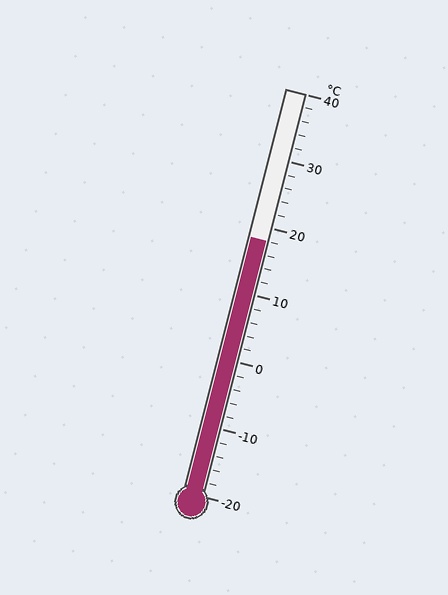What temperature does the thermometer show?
The thermometer shows approximately 18°C.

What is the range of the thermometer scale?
The thermometer scale ranges from -20°C to 40°C.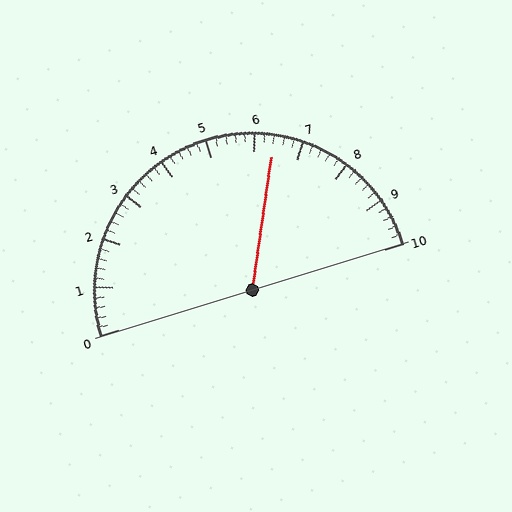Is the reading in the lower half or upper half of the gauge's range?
The reading is in the upper half of the range (0 to 10).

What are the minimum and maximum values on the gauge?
The gauge ranges from 0 to 10.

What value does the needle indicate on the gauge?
The needle indicates approximately 6.4.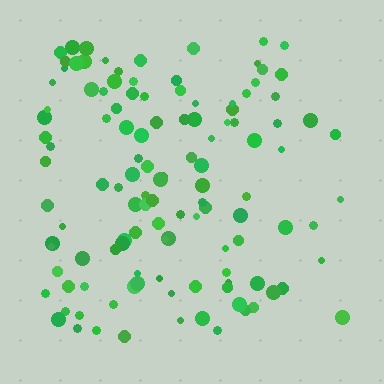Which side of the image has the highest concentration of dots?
The left.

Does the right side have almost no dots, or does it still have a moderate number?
Still a moderate number, just noticeably fewer than the left.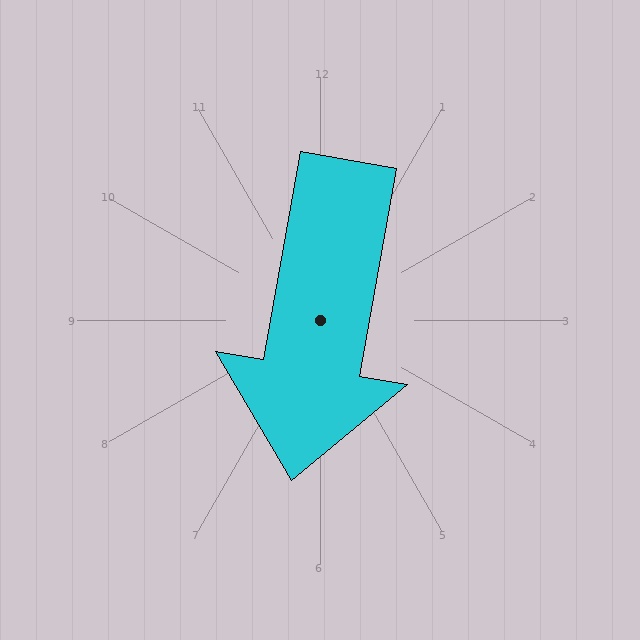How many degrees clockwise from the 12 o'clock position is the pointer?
Approximately 190 degrees.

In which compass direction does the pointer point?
South.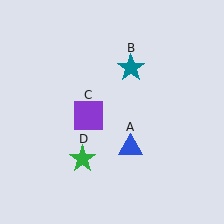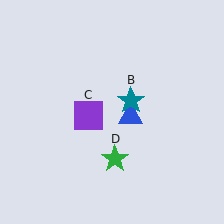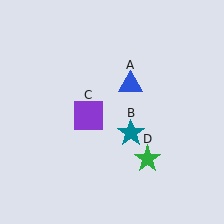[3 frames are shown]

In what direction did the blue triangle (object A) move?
The blue triangle (object A) moved up.